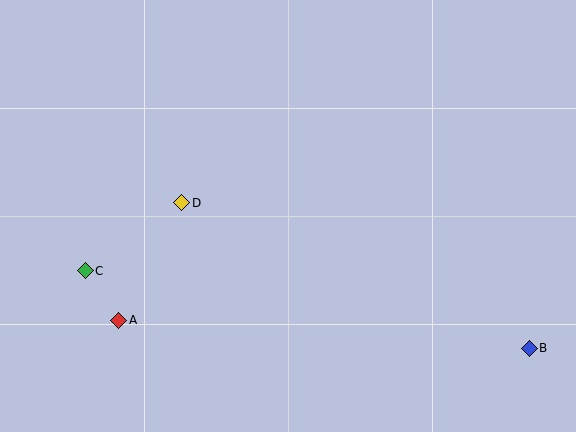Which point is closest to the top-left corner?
Point D is closest to the top-left corner.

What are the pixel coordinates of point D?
Point D is at (182, 203).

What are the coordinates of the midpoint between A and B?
The midpoint between A and B is at (324, 334).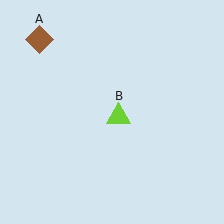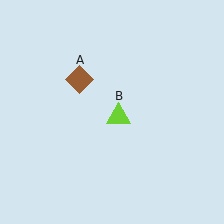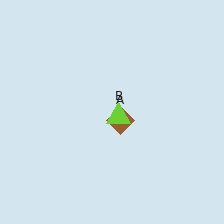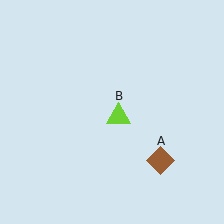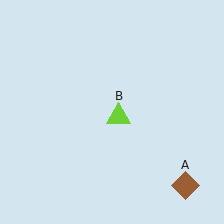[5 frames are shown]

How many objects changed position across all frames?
1 object changed position: brown diamond (object A).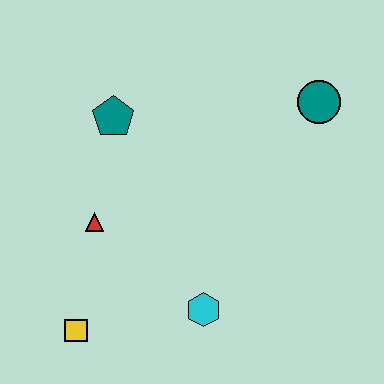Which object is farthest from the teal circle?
The yellow square is farthest from the teal circle.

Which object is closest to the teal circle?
The teal pentagon is closest to the teal circle.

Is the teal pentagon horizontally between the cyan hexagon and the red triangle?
Yes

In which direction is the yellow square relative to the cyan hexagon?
The yellow square is to the left of the cyan hexagon.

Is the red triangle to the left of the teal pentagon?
Yes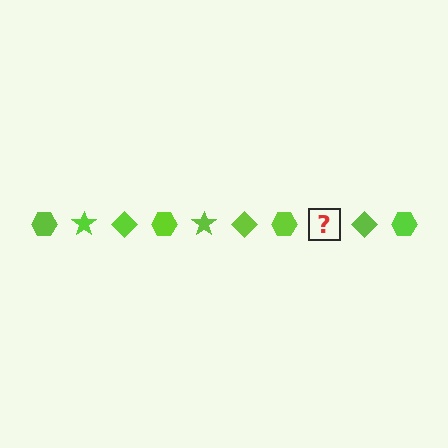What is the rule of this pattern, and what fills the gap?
The rule is that the pattern cycles through hexagon, star, diamond shapes in lime. The gap should be filled with a lime star.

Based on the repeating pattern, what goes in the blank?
The blank should be a lime star.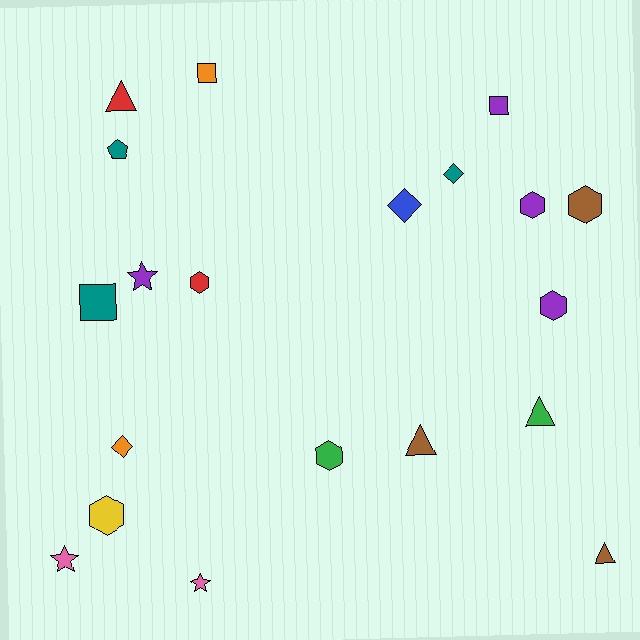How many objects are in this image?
There are 20 objects.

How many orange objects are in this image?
There are 2 orange objects.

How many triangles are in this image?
There are 4 triangles.